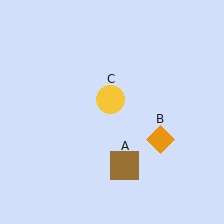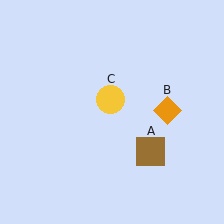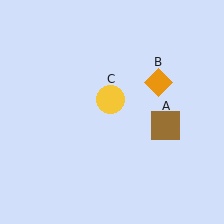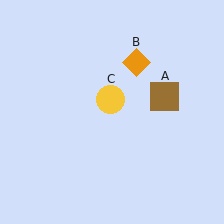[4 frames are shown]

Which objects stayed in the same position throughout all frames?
Yellow circle (object C) remained stationary.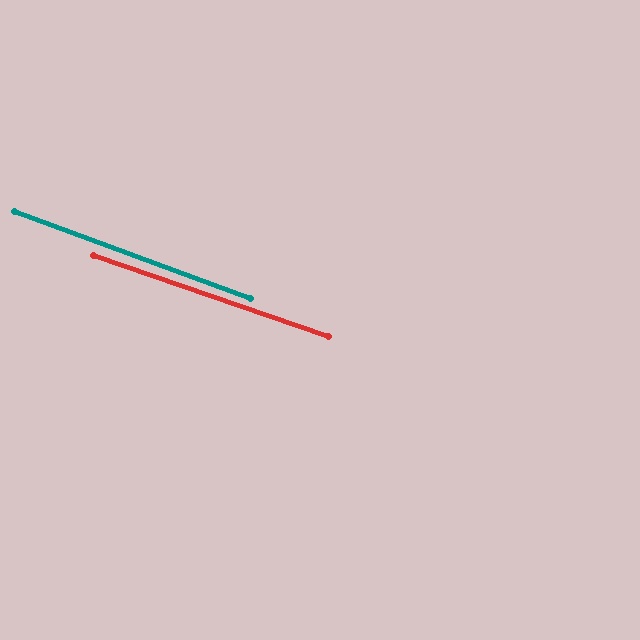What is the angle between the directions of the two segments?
Approximately 1 degree.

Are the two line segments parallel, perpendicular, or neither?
Parallel — their directions differ by only 0.9°.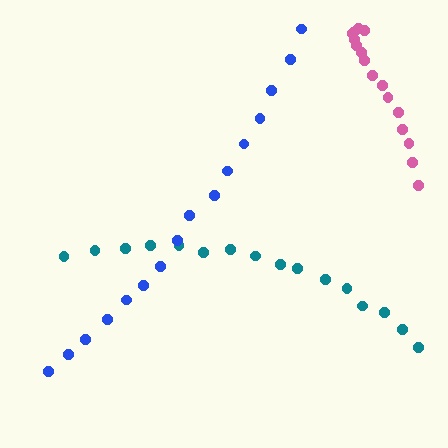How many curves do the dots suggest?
There are 3 distinct paths.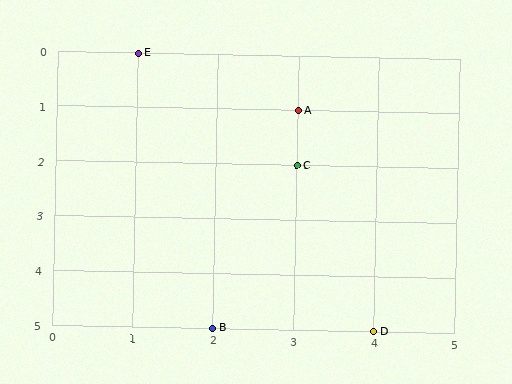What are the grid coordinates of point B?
Point B is at grid coordinates (2, 5).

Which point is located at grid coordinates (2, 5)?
Point B is at (2, 5).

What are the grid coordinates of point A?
Point A is at grid coordinates (3, 1).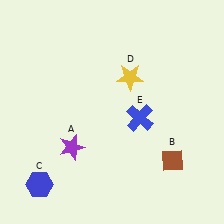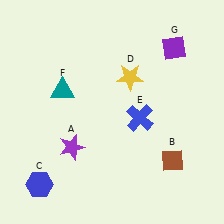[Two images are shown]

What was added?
A teal triangle (F), a purple diamond (G) were added in Image 2.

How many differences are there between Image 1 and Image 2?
There are 2 differences between the two images.